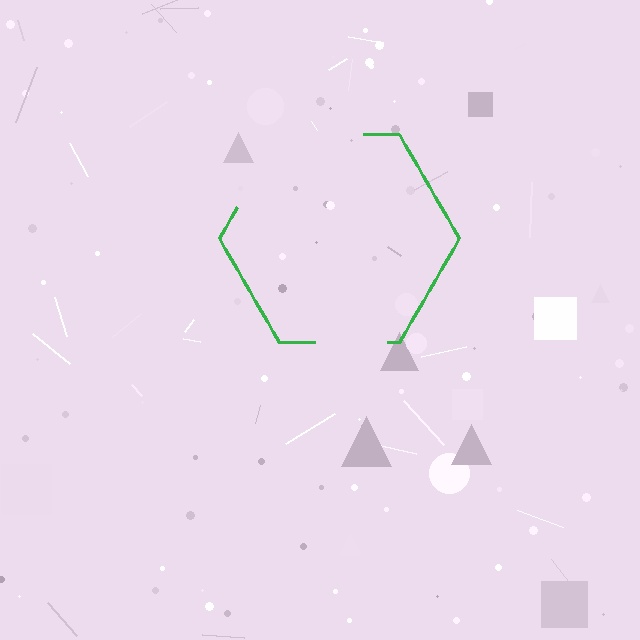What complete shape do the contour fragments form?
The contour fragments form a hexagon.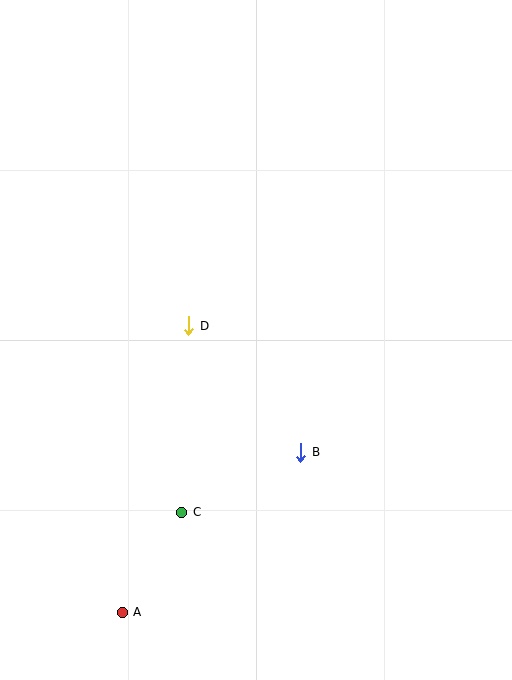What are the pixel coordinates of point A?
Point A is at (122, 612).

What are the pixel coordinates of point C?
Point C is at (182, 512).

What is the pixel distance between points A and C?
The distance between A and C is 116 pixels.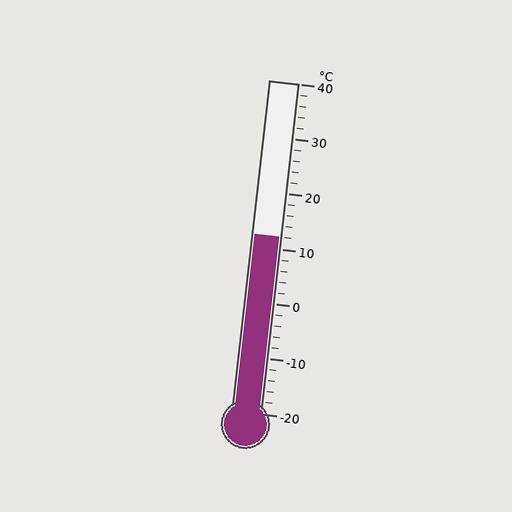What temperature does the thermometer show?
The thermometer shows approximately 12°C.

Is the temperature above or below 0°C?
The temperature is above 0°C.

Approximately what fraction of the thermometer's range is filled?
The thermometer is filled to approximately 55% of its range.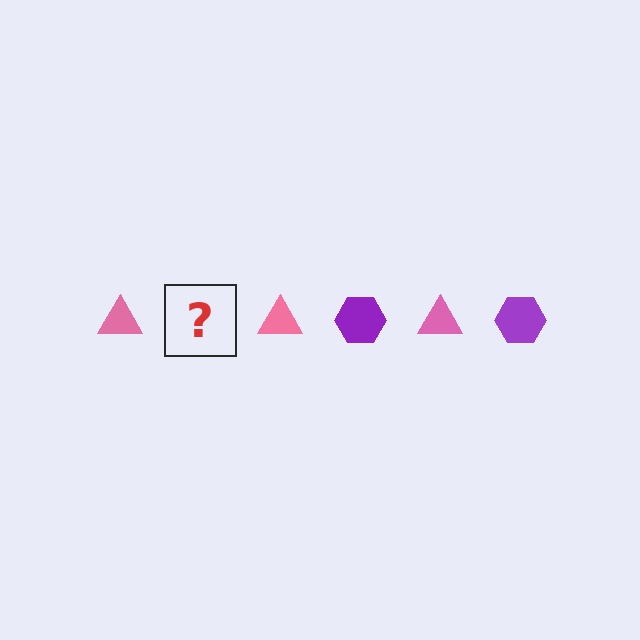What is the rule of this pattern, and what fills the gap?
The rule is that the pattern alternates between pink triangle and purple hexagon. The gap should be filled with a purple hexagon.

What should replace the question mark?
The question mark should be replaced with a purple hexagon.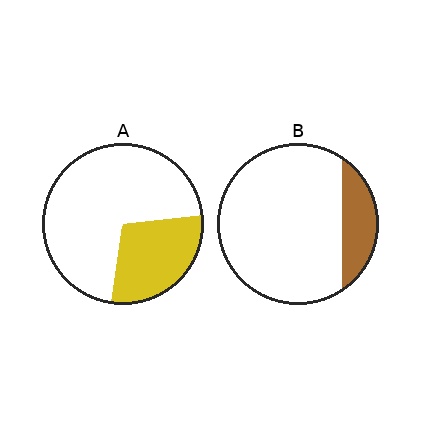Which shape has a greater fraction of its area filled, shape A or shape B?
Shape A.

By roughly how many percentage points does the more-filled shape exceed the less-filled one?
By roughly 10 percentage points (A over B).